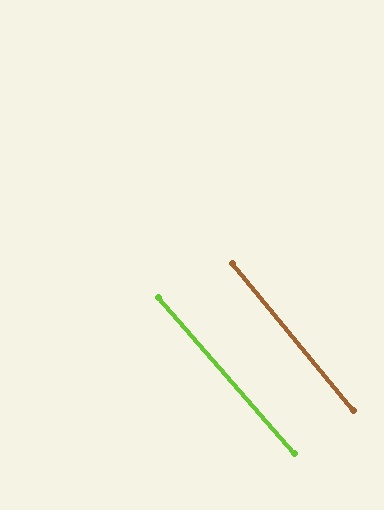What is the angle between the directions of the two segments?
Approximately 2 degrees.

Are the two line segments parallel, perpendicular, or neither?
Parallel — their directions differ by only 1.7°.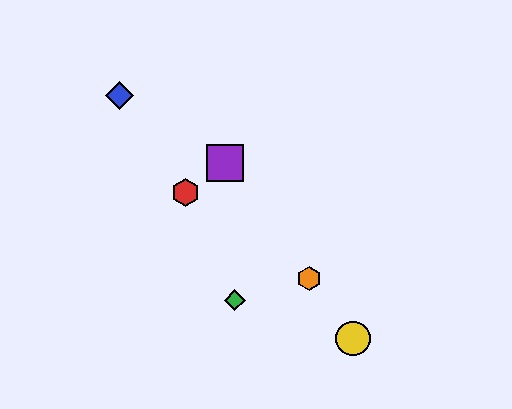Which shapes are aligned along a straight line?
The yellow circle, the purple square, the orange hexagon are aligned along a straight line.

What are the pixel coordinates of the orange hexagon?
The orange hexagon is at (309, 278).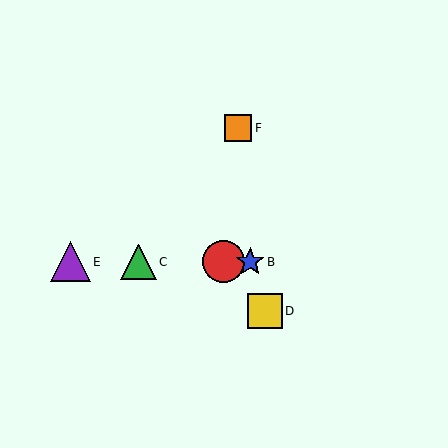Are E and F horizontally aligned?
No, E is at y≈262 and F is at y≈128.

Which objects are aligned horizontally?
Objects A, B, C, E are aligned horizontally.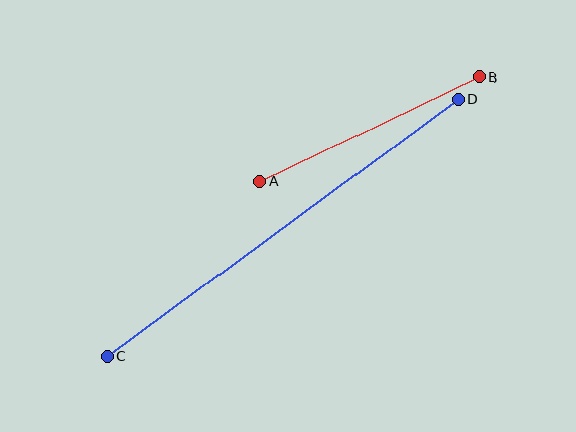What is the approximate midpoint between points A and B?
The midpoint is at approximately (369, 129) pixels.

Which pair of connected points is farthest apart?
Points C and D are farthest apart.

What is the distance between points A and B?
The distance is approximately 242 pixels.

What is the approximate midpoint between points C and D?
The midpoint is at approximately (283, 228) pixels.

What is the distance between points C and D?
The distance is approximately 435 pixels.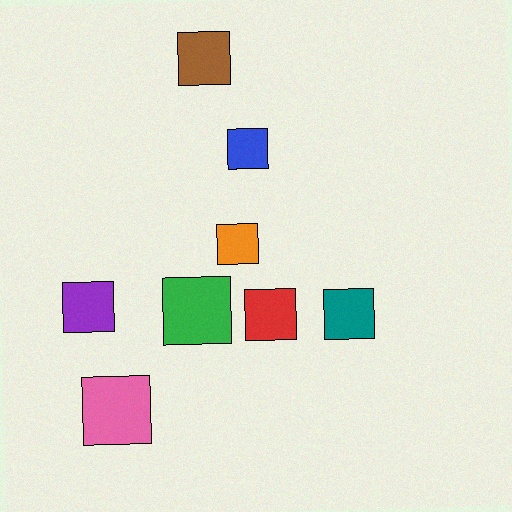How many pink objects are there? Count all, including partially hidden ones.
There is 1 pink object.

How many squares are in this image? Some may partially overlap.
There are 8 squares.